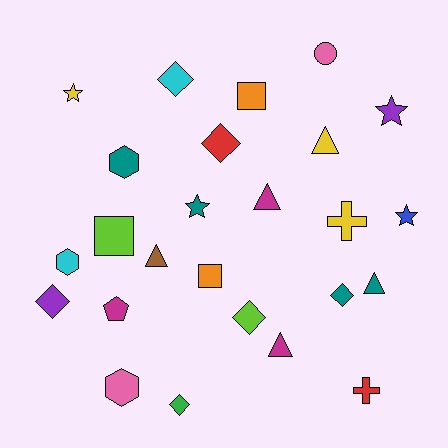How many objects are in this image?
There are 25 objects.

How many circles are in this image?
There is 1 circle.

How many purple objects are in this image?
There are 2 purple objects.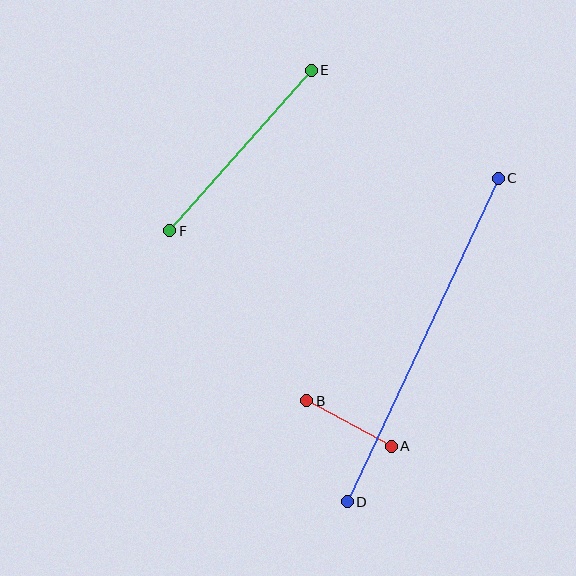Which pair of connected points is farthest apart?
Points C and D are farthest apart.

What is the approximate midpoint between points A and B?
The midpoint is at approximately (349, 424) pixels.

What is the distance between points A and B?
The distance is approximately 96 pixels.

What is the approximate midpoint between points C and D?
The midpoint is at approximately (423, 340) pixels.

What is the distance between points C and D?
The distance is approximately 357 pixels.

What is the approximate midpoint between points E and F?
The midpoint is at approximately (241, 150) pixels.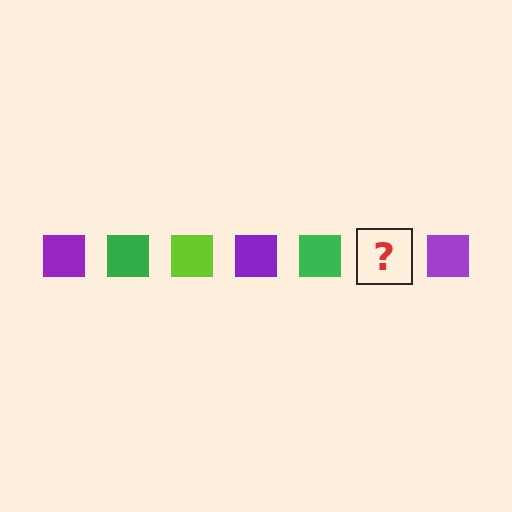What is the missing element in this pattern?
The missing element is a lime square.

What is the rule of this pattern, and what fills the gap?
The rule is that the pattern cycles through purple, green, lime squares. The gap should be filled with a lime square.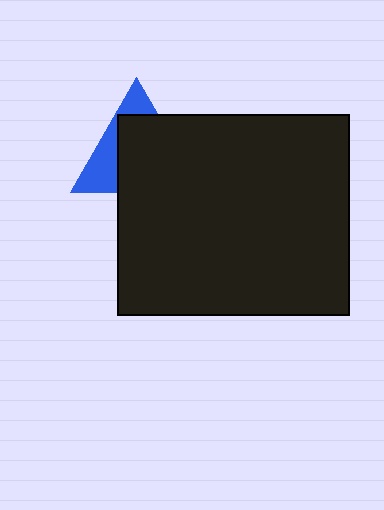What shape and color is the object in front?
The object in front is a black rectangle.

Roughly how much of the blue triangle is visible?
A small part of it is visible (roughly 35%).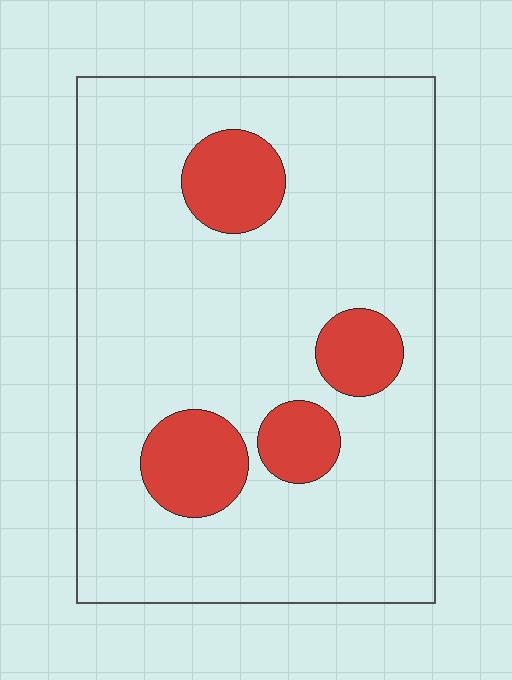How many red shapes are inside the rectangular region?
4.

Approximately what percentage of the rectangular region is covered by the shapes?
Approximately 15%.